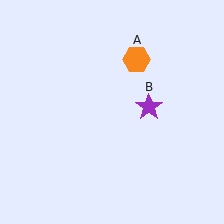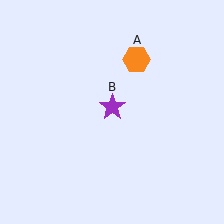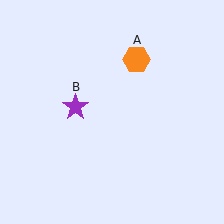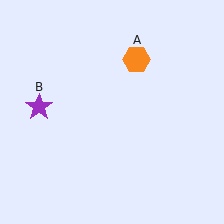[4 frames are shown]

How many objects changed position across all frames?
1 object changed position: purple star (object B).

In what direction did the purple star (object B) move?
The purple star (object B) moved left.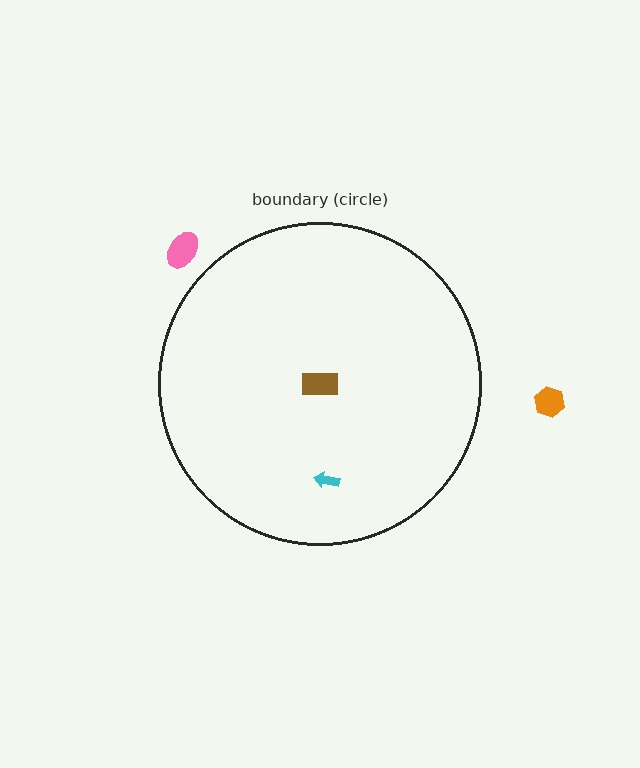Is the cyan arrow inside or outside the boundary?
Inside.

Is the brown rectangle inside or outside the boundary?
Inside.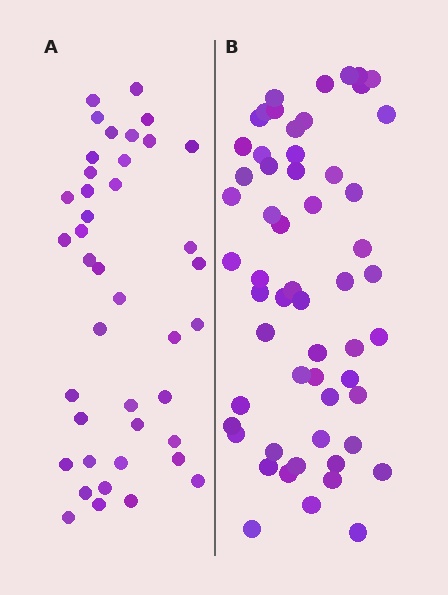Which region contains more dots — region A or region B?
Region B (the right region) has more dots.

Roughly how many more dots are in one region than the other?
Region B has approximately 15 more dots than region A.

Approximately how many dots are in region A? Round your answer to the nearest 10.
About 40 dots. (The exact count is 41, which rounds to 40.)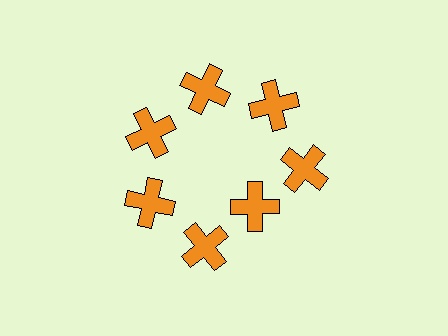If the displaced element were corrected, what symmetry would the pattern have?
It would have 7-fold rotational symmetry — the pattern would map onto itself every 51 degrees.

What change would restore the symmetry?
The symmetry would be restored by moving it outward, back onto the ring so that all 7 crosses sit at equal angles and equal distance from the center.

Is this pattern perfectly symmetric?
No. The 7 orange crosses are arranged in a ring, but one element near the 5 o'clock position is pulled inward toward the center, breaking the 7-fold rotational symmetry.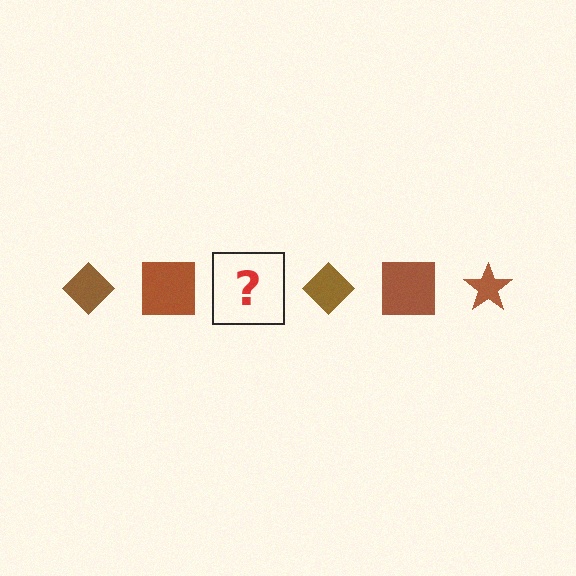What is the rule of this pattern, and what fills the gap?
The rule is that the pattern cycles through diamond, square, star shapes in brown. The gap should be filled with a brown star.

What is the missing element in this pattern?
The missing element is a brown star.